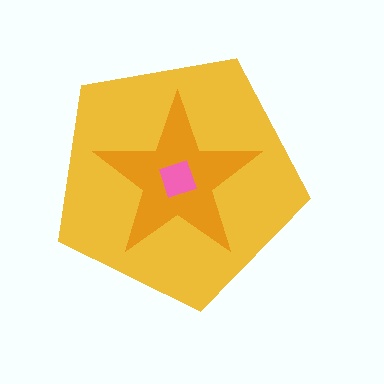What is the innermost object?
The pink square.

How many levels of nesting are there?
3.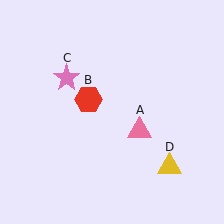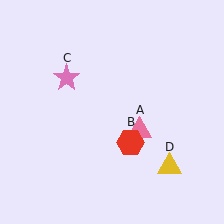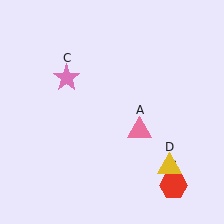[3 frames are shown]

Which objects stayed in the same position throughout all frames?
Pink triangle (object A) and pink star (object C) and yellow triangle (object D) remained stationary.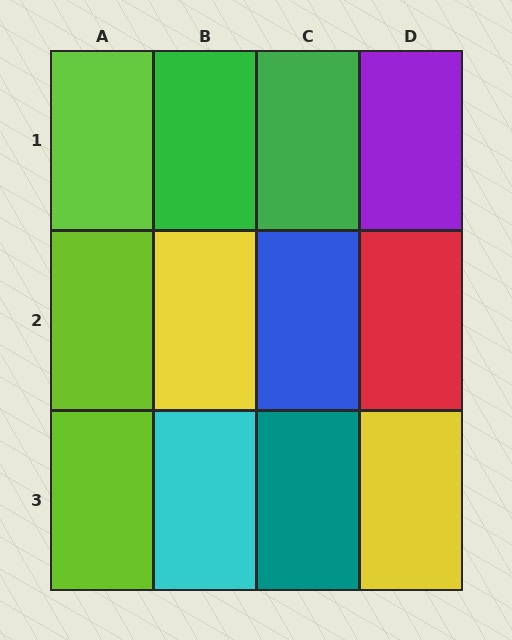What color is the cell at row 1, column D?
Purple.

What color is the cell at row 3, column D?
Yellow.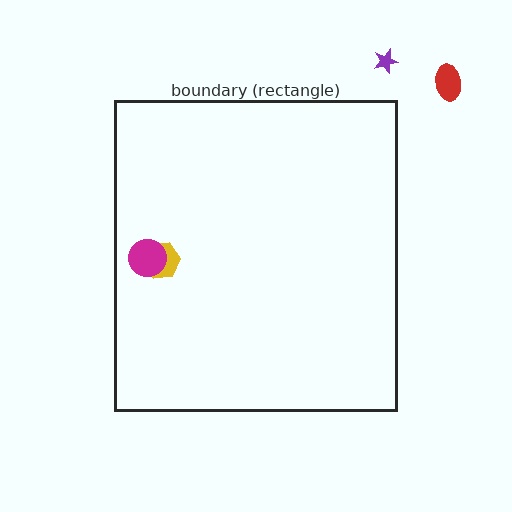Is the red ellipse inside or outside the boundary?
Outside.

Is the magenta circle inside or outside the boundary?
Inside.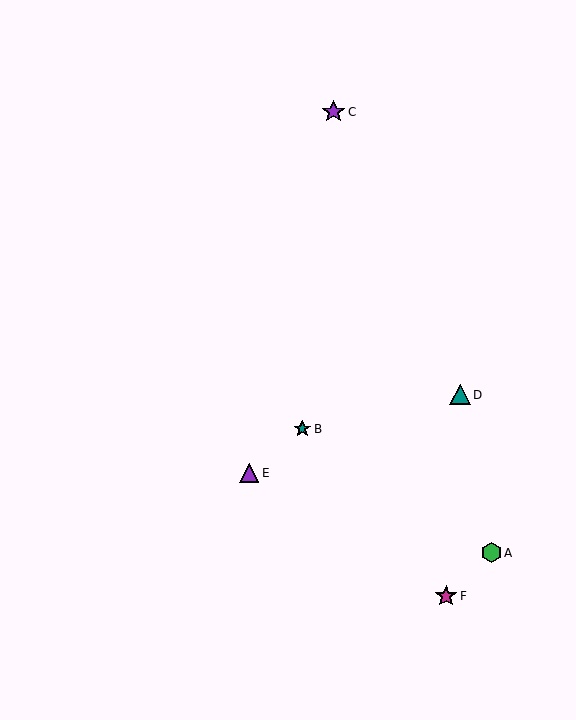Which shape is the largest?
The purple star (labeled C) is the largest.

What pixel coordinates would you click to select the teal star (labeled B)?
Click at (302, 429) to select the teal star B.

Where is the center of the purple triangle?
The center of the purple triangle is at (249, 473).